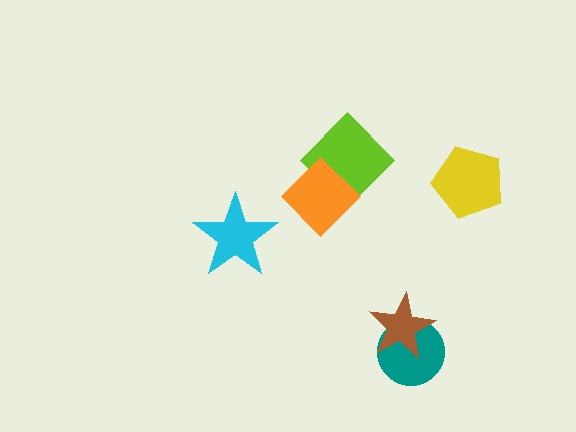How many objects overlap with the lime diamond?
1 object overlaps with the lime diamond.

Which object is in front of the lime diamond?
The orange diamond is in front of the lime diamond.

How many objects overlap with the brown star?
1 object overlaps with the brown star.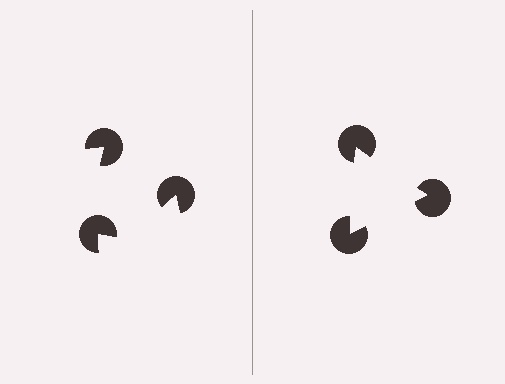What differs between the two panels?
The pac-man discs are positioned identically on both sides; only the wedge orientations differ. On the right they align to a triangle; on the left they are misaligned.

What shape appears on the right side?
An illusory triangle.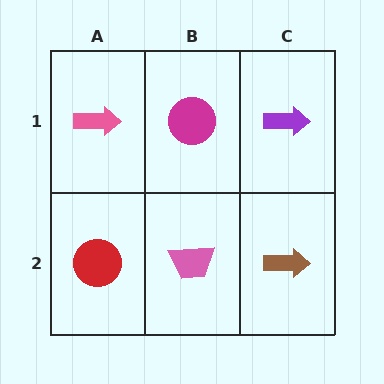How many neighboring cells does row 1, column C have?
2.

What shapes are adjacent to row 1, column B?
A pink trapezoid (row 2, column B), a pink arrow (row 1, column A), a purple arrow (row 1, column C).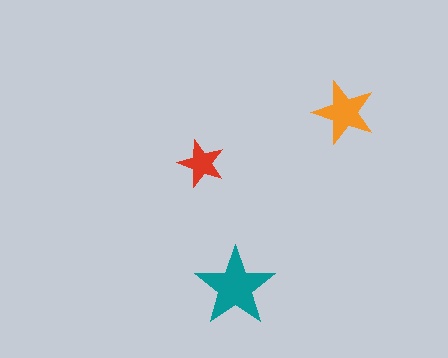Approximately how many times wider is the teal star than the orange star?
About 1.5 times wider.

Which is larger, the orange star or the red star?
The orange one.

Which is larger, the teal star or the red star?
The teal one.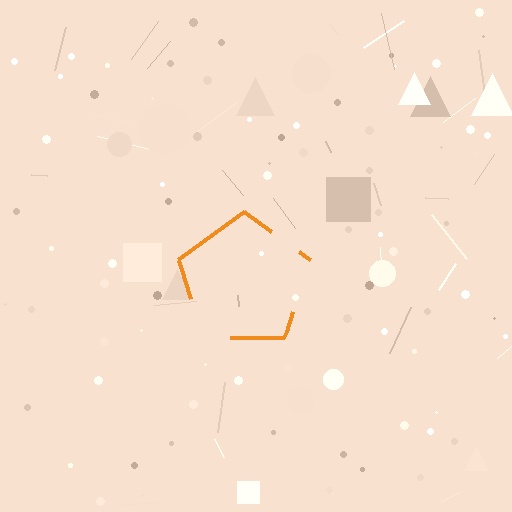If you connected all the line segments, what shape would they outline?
They would outline a pentagon.